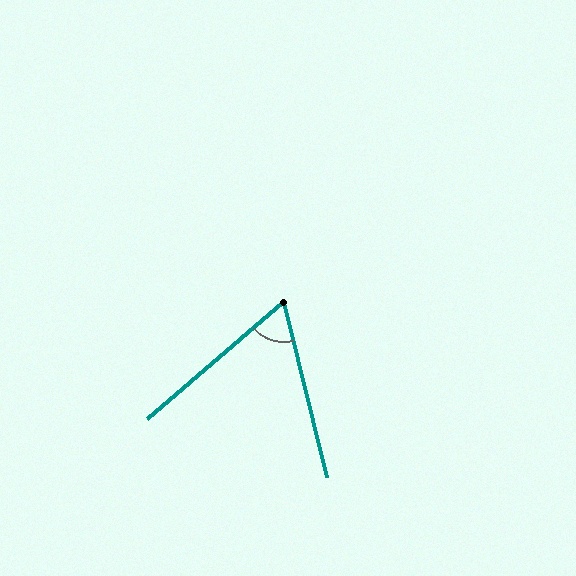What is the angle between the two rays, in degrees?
Approximately 63 degrees.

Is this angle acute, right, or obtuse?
It is acute.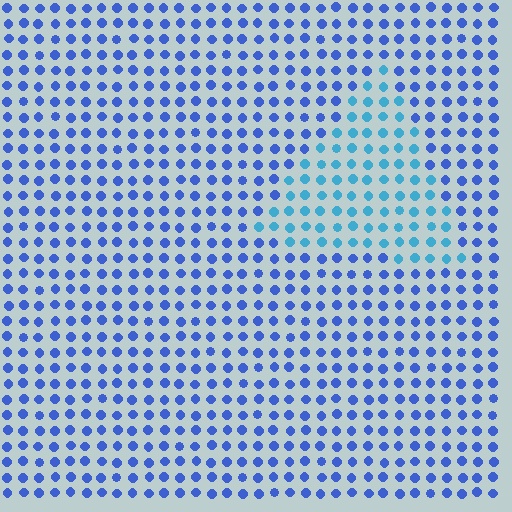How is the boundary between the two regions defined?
The boundary is defined purely by a slight shift in hue (about 31 degrees). Spacing, size, and orientation are identical on both sides.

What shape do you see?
I see a triangle.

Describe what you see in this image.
The image is filled with small blue elements in a uniform arrangement. A triangle-shaped region is visible where the elements are tinted to a slightly different hue, forming a subtle color boundary.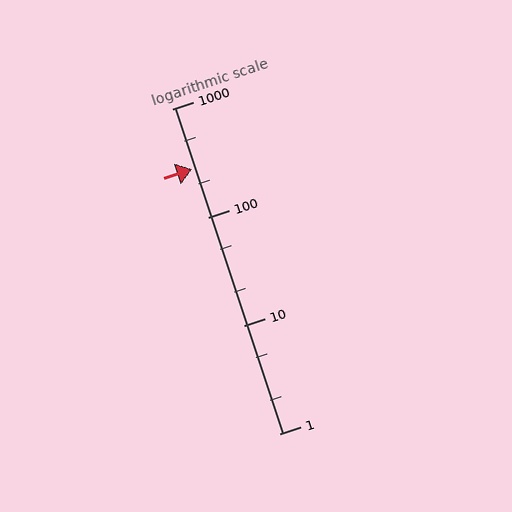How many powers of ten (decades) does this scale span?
The scale spans 3 decades, from 1 to 1000.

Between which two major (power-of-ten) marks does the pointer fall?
The pointer is between 100 and 1000.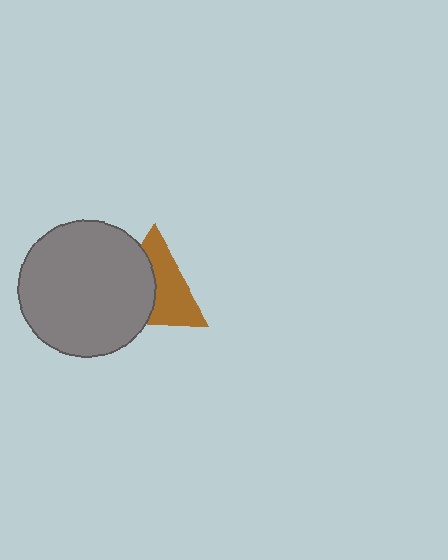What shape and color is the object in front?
The object in front is a gray circle.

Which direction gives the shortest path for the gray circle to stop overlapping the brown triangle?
Moving left gives the shortest separation.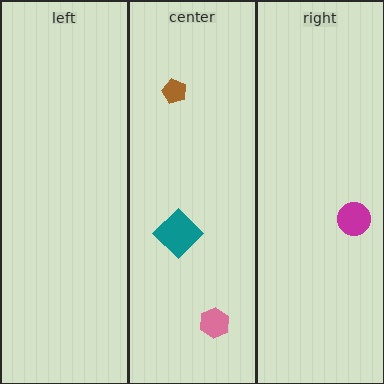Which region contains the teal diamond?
The center region.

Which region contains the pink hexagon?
The center region.